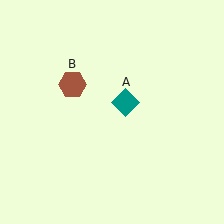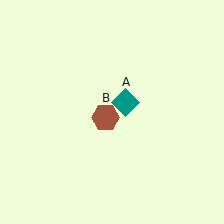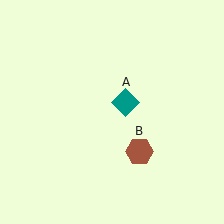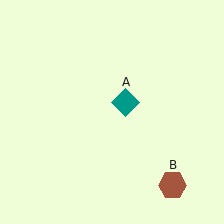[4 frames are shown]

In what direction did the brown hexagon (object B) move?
The brown hexagon (object B) moved down and to the right.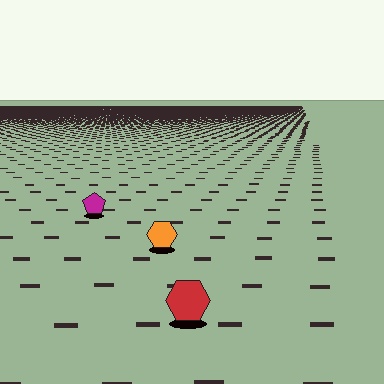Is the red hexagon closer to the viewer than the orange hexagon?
Yes. The red hexagon is closer — you can tell from the texture gradient: the ground texture is coarser near it.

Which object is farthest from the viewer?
The magenta pentagon is farthest from the viewer. It appears smaller and the ground texture around it is denser.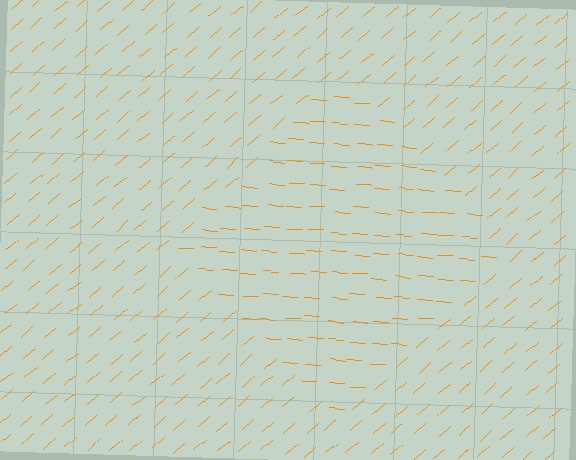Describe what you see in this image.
The image is filled with small orange line segments. A diamond region in the image has lines oriented differently from the surrounding lines, creating a visible texture boundary.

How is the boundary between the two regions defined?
The boundary is defined purely by a change in line orientation (approximately 45 degrees difference). All lines are the same color and thickness.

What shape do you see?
I see a diamond.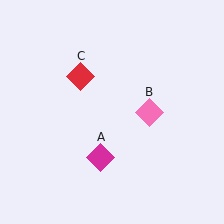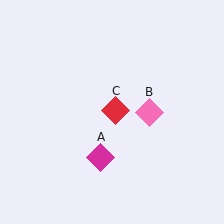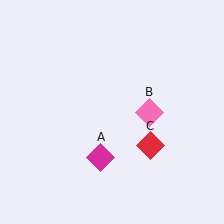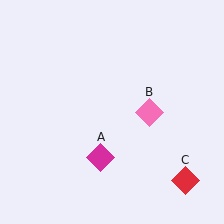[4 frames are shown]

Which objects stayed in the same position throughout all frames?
Magenta diamond (object A) and pink diamond (object B) remained stationary.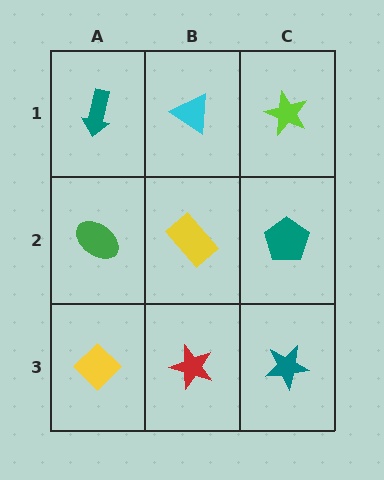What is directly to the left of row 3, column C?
A red star.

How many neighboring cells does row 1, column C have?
2.